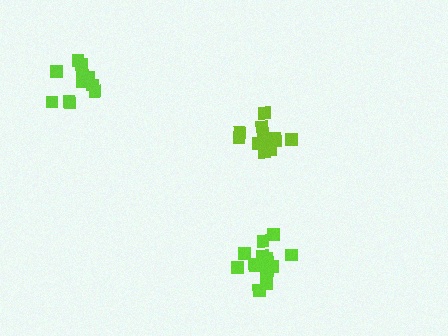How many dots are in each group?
Group 1: 15 dots, Group 2: 13 dots, Group 3: 11 dots (39 total).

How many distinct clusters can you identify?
There are 3 distinct clusters.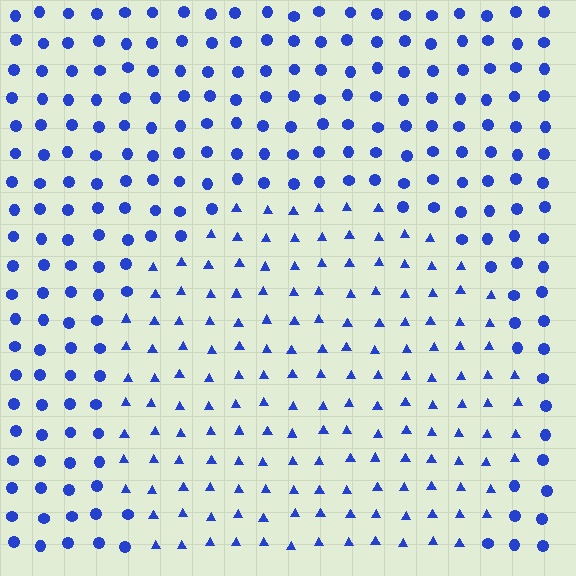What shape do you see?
I see a circle.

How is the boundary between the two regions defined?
The boundary is defined by a change in element shape: triangles inside vs. circles outside. All elements share the same color and spacing.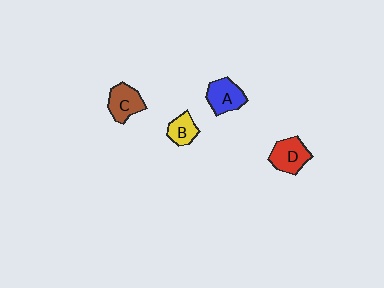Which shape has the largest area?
Shape D (red).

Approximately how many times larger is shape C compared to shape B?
Approximately 1.4 times.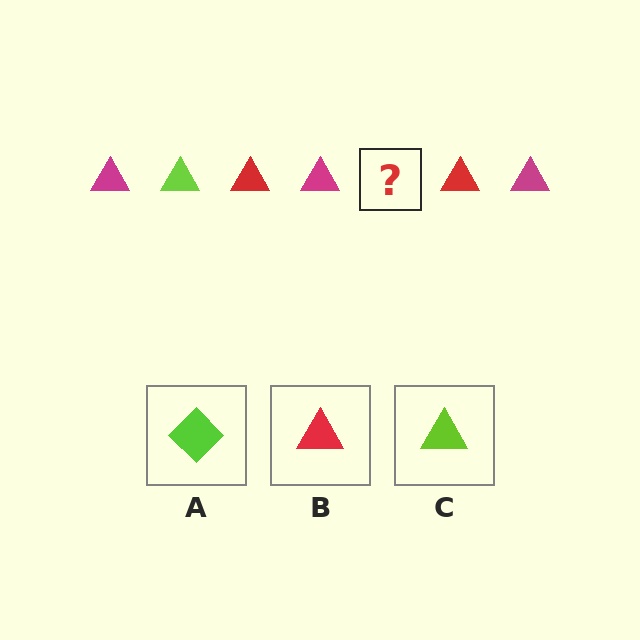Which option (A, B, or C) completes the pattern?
C.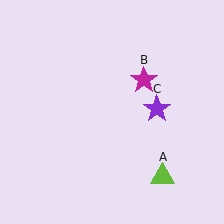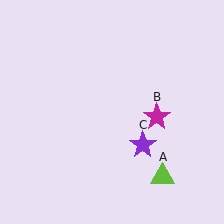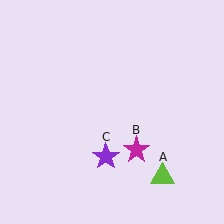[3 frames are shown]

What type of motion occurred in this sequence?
The magenta star (object B), purple star (object C) rotated clockwise around the center of the scene.